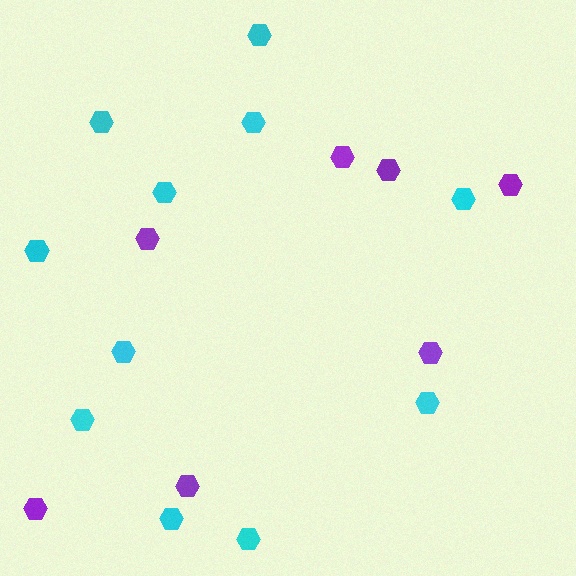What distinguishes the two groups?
There are 2 groups: one group of purple hexagons (7) and one group of cyan hexagons (11).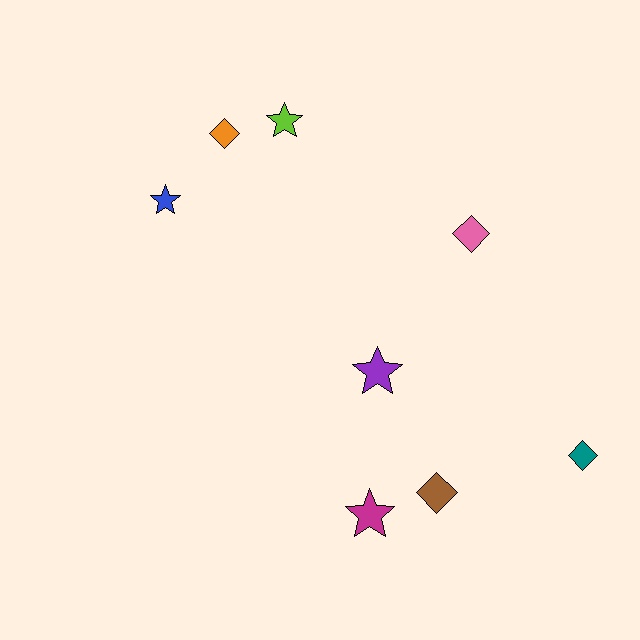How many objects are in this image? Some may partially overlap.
There are 8 objects.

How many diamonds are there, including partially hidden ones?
There are 4 diamonds.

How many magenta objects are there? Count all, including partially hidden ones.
There is 1 magenta object.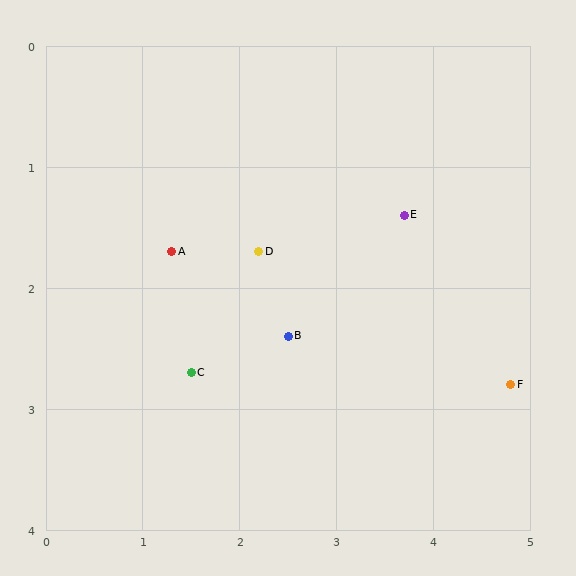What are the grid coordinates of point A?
Point A is at approximately (1.3, 1.7).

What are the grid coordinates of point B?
Point B is at approximately (2.5, 2.4).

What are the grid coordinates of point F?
Point F is at approximately (4.8, 2.8).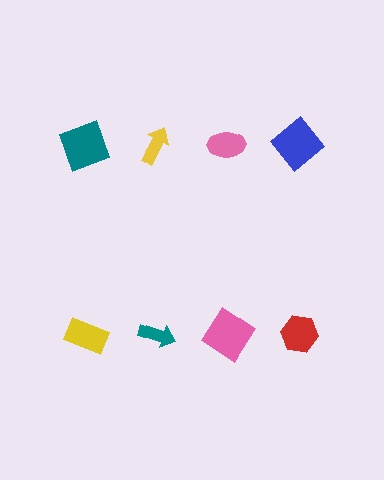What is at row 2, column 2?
A teal arrow.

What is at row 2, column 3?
A pink diamond.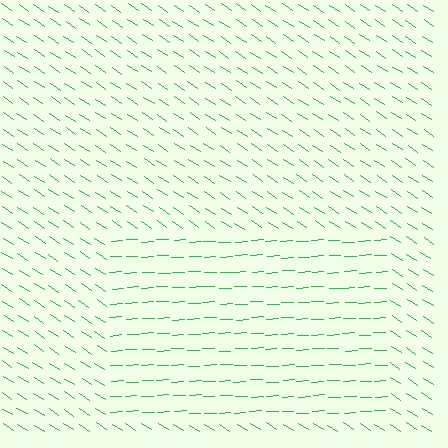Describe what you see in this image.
The image is filled with small green line segments. A rectangle region in the image has lines oriented differently from the surrounding lines, creating a visible texture boundary.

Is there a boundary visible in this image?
Yes, there is a texture boundary formed by a change in line orientation.